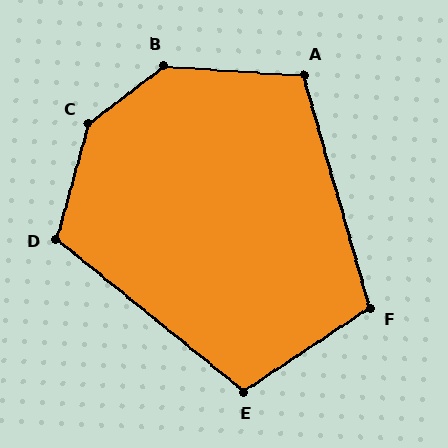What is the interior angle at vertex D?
Approximately 113 degrees (obtuse).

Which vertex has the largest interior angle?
C, at approximately 143 degrees.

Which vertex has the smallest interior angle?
F, at approximately 108 degrees.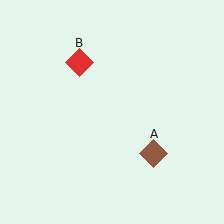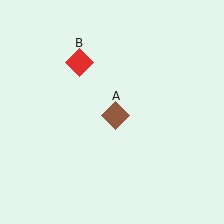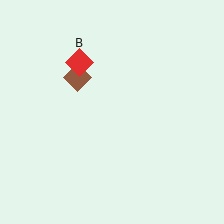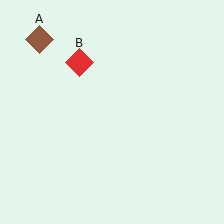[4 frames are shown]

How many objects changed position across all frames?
1 object changed position: brown diamond (object A).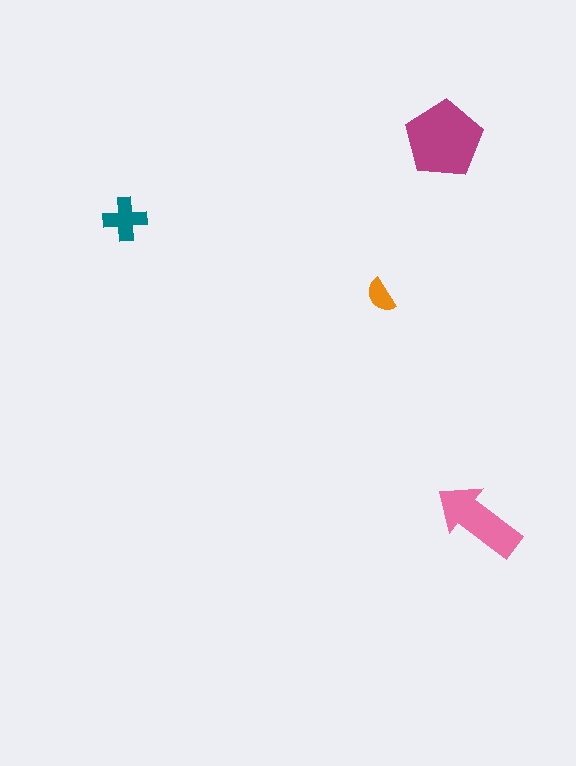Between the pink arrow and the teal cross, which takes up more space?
The pink arrow.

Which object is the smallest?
The orange semicircle.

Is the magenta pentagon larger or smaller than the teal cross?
Larger.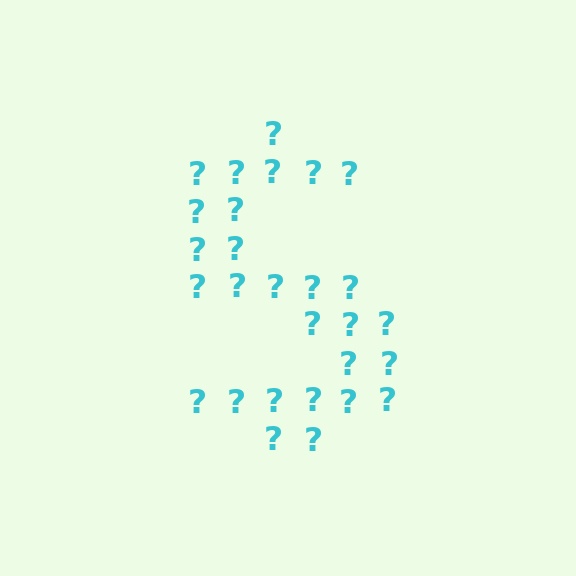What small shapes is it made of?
It is made of small question marks.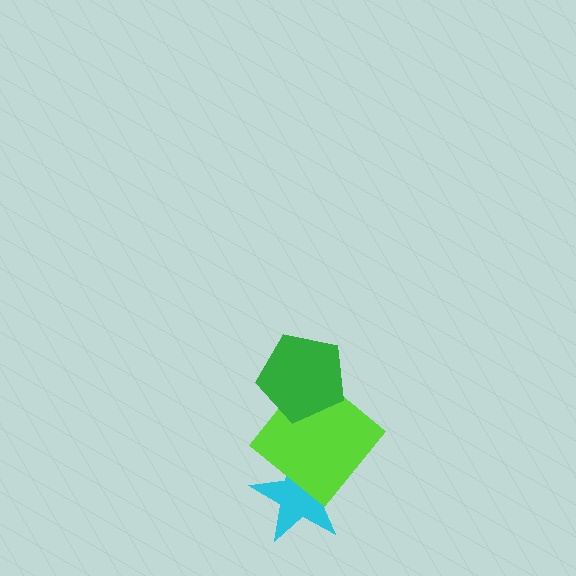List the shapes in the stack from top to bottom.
From top to bottom: the green pentagon, the lime diamond, the cyan star.